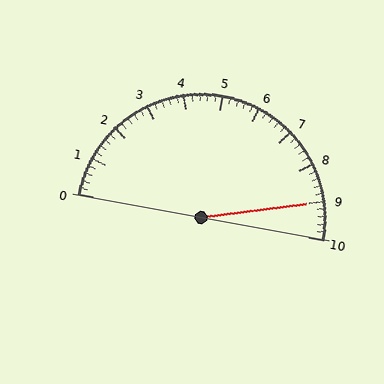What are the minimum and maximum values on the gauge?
The gauge ranges from 0 to 10.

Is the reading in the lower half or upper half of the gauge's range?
The reading is in the upper half of the range (0 to 10).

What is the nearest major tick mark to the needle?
The nearest major tick mark is 9.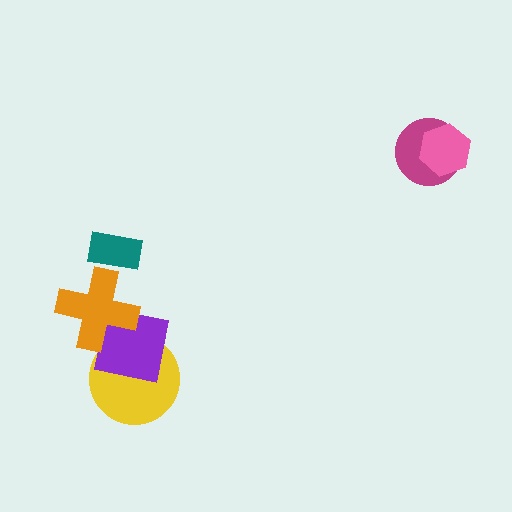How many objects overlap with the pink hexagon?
1 object overlaps with the pink hexagon.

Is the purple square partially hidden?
Yes, it is partially covered by another shape.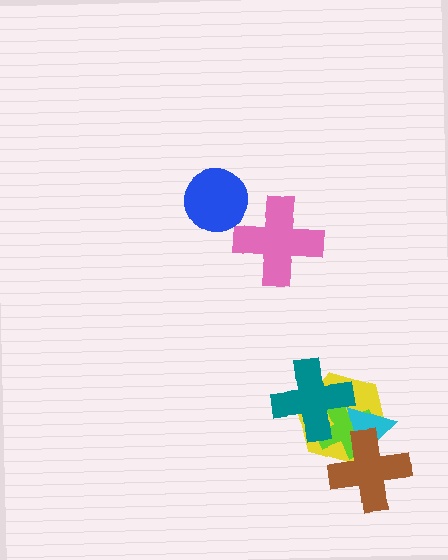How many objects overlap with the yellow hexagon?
4 objects overlap with the yellow hexagon.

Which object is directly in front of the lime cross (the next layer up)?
The cyan triangle is directly in front of the lime cross.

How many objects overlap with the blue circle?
0 objects overlap with the blue circle.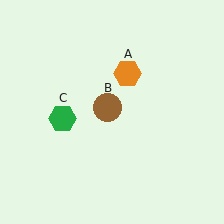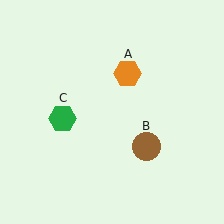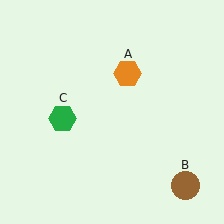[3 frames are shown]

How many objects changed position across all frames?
1 object changed position: brown circle (object B).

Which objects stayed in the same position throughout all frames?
Orange hexagon (object A) and green hexagon (object C) remained stationary.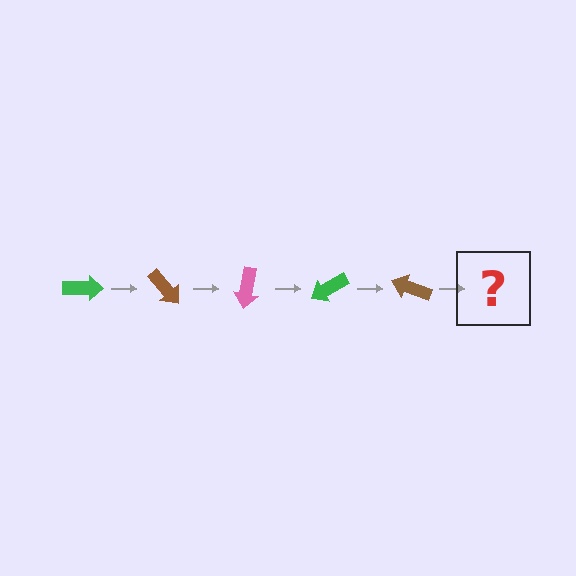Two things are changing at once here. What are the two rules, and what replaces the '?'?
The two rules are that it rotates 50 degrees each step and the color cycles through green, brown, and pink. The '?' should be a pink arrow, rotated 250 degrees from the start.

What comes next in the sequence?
The next element should be a pink arrow, rotated 250 degrees from the start.